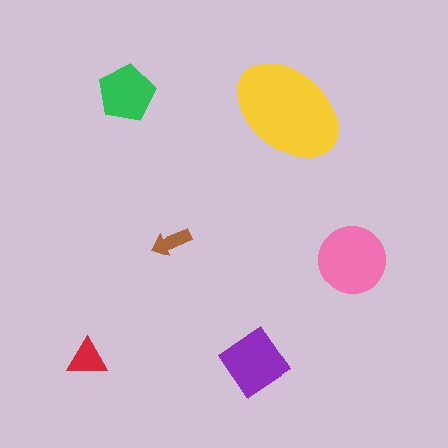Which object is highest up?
The green pentagon is topmost.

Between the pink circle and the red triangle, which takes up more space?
The pink circle.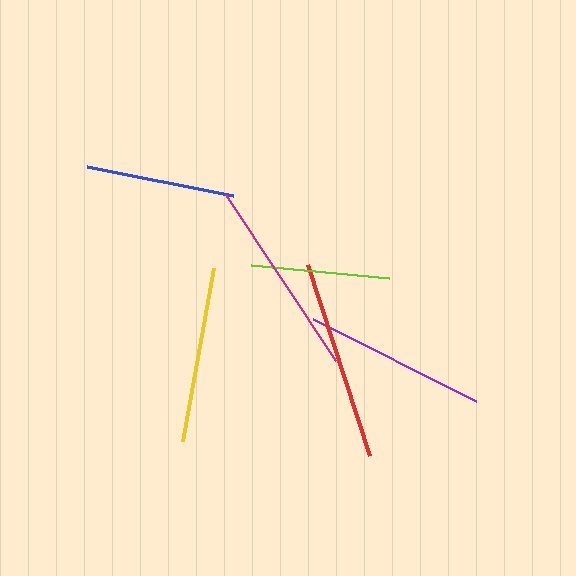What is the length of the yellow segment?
The yellow segment is approximately 176 pixels long.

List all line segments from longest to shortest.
From longest to shortest: red, magenta, purple, yellow, blue, lime.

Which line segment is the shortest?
The lime line is the shortest at approximately 139 pixels.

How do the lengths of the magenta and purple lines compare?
The magenta and purple lines are approximately the same length.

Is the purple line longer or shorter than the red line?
The red line is longer than the purple line.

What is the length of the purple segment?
The purple segment is approximately 183 pixels long.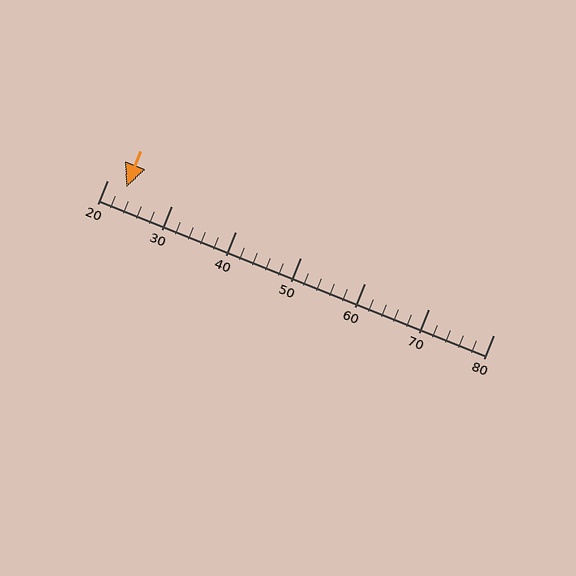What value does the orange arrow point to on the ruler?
The orange arrow points to approximately 23.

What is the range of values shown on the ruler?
The ruler shows values from 20 to 80.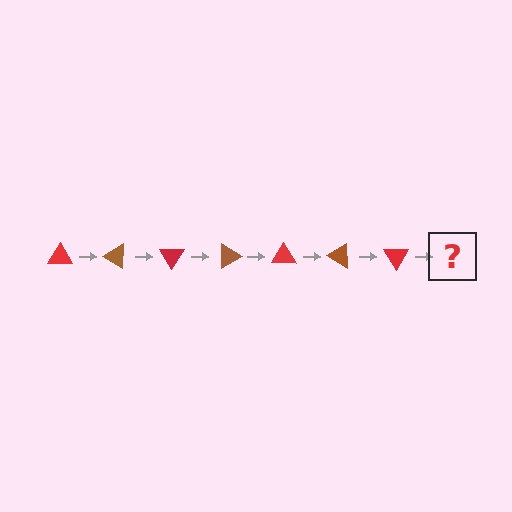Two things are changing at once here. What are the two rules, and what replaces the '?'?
The two rules are that it rotates 30 degrees each step and the color cycles through red and brown. The '?' should be a brown triangle, rotated 210 degrees from the start.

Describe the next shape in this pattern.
It should be a brown triangle, rotated 210 degrees from the start.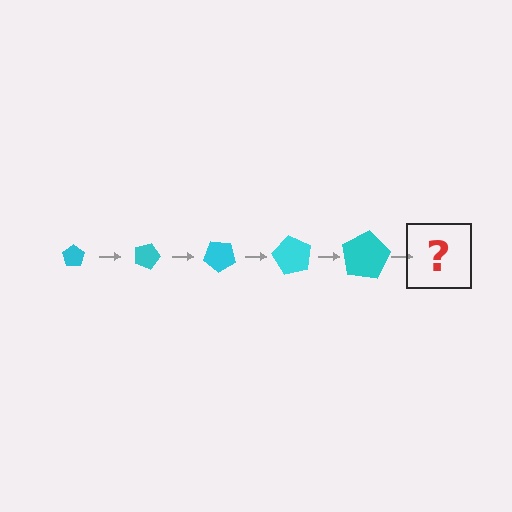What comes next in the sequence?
The next element should be a pentagon, larger than the previous one and rotated 100 degrees from the start.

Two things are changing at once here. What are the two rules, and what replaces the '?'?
The two rules are that the pentagon grows larger each step and it rotates 20 degrees each step. The '?' should be a pentagon, larger than the previous one and rotated 100 degrees from the start.